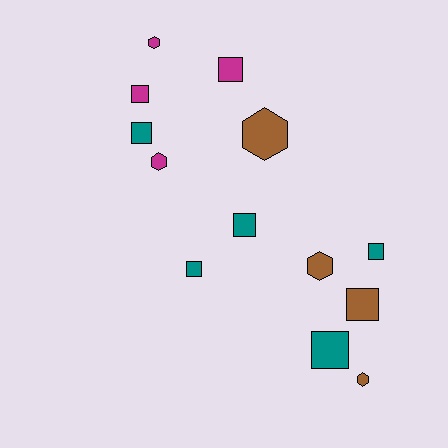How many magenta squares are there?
There are 2 magenta squares.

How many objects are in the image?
There are 13 objects.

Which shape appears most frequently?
Square, with 8 objects.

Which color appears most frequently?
Teal, with 5 objects.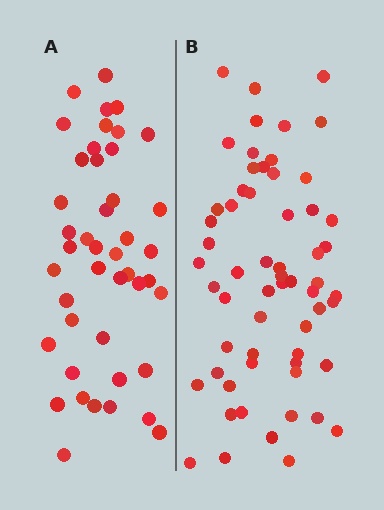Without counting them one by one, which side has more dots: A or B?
Region B (the right region) has more dots.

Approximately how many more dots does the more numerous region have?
Region B has approximately 15 more dots than region A.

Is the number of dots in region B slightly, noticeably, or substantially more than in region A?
Region B has noticeably more, but not dramatically so. The ratio is roughly 1.4 to 1.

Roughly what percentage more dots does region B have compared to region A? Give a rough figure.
About 35% more.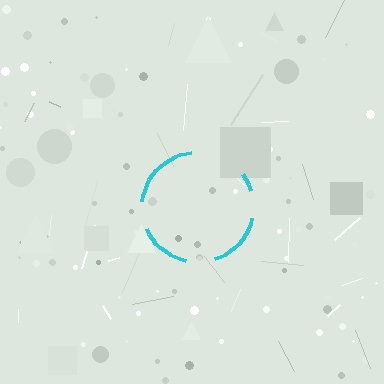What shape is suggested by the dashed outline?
The dashed outline suggests a circle.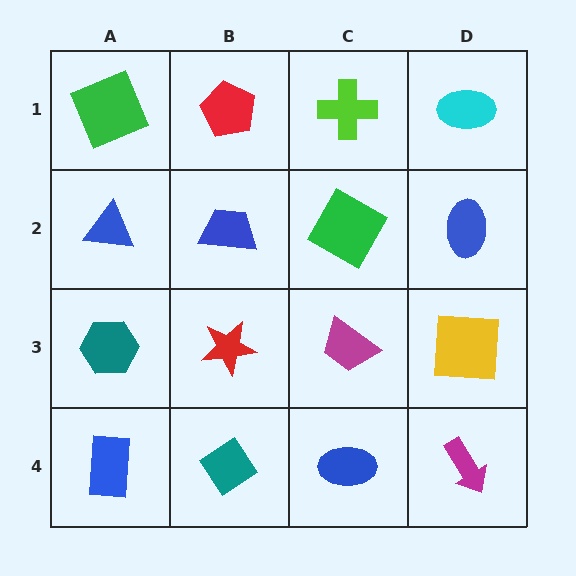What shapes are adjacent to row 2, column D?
A cyan ellipse (row 1, column D), a yellow square (row 3, column D), a green square (row 2, column C).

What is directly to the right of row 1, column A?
A red pentagon.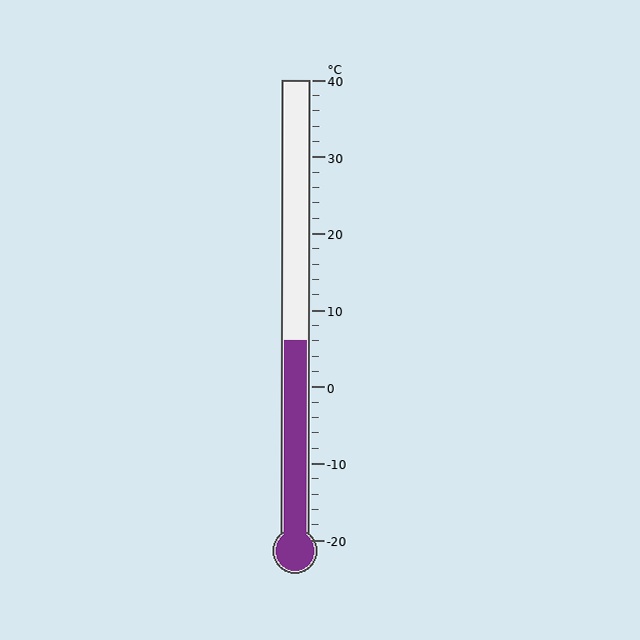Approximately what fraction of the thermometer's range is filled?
The thermometer is filled to approximately 45% of its range.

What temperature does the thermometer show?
The thermometer shows approximately 6°C.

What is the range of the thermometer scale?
The thermometer scale ranges from -20°C to 40°C.